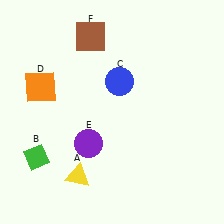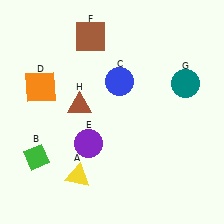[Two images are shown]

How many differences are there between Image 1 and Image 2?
There are 2 differences between the two images.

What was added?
A teal circle (G), a brown triangle (H) were added in Image 2.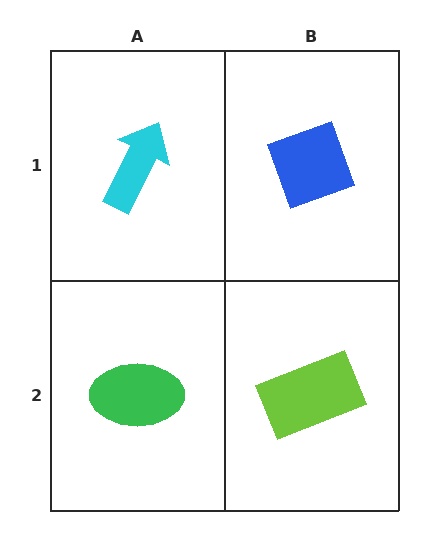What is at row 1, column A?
A cyan arrow.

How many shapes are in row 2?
2 shapes.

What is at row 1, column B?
A blue diamond.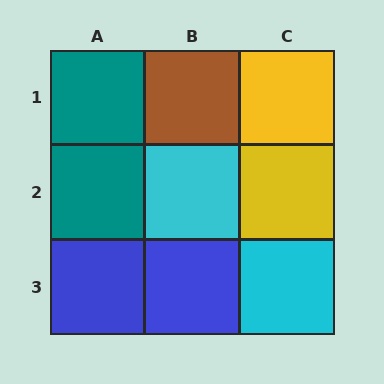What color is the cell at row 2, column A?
Teal.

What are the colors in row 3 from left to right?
Blue, blue, cyan.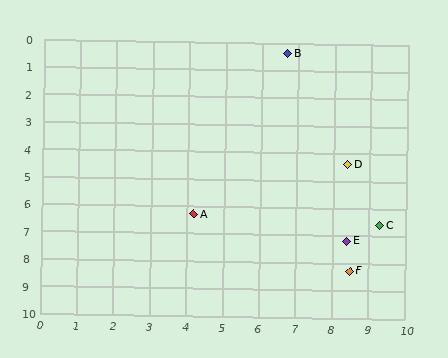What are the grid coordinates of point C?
Point C is at approximately (9.3, 6.6).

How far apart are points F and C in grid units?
Points F and C are about 1.9 grid units apart.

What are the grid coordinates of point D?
Point D is at approximately (8.4, 4.4).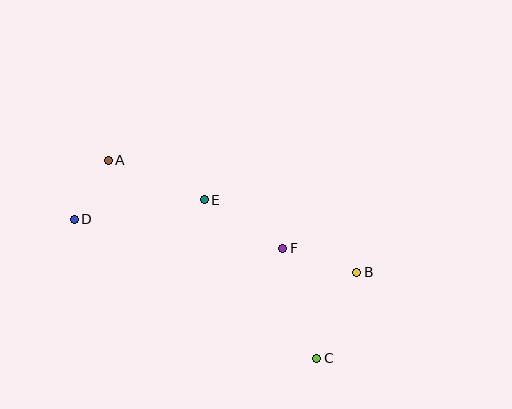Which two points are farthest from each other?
Points A and C are farthest from each other.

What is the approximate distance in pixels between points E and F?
The distance between E and F is approximately 92 pixels.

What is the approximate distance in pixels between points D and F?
The distance between D and F is approximately 210 pixels.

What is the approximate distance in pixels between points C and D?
The distance between C and D is approximately 279 pixels.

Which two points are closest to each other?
Points A and D are closest to each other.